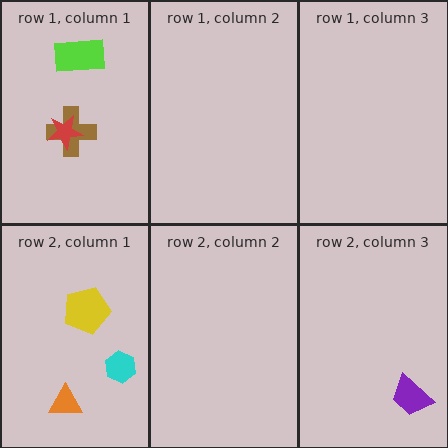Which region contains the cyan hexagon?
The row 2, column 1 region.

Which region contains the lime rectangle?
The row 1, column 1 region.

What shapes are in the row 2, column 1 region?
The yellow pentagon, the orange triangle, the cyan hexagon.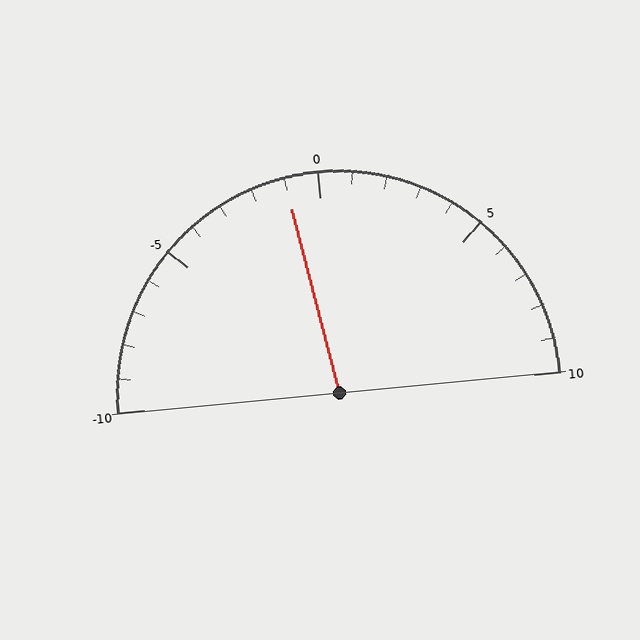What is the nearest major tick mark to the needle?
The nearest major tick mark is 0.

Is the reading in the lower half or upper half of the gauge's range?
The reading is in the lower half of the range (-10 to 10).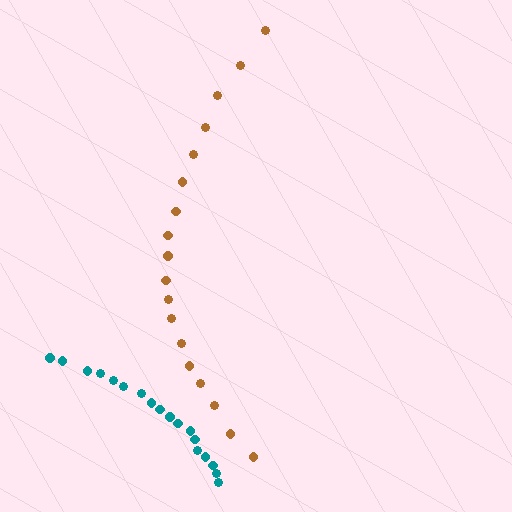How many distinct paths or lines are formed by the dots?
There are 2 distinct paths.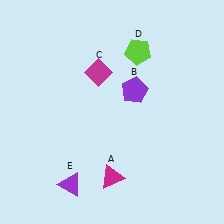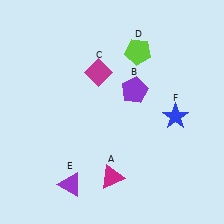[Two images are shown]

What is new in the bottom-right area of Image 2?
A blue star (F) was added in the bottom-right area of Image 2.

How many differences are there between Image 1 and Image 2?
There is 1 difference between the two images.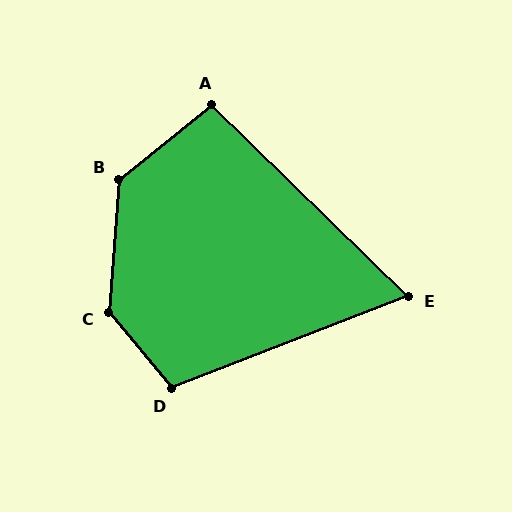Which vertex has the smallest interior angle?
E, at approximately 66 degrees.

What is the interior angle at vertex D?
Approximately 108 degrees (obtuse).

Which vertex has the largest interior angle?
C, at approximately 137 degrees.